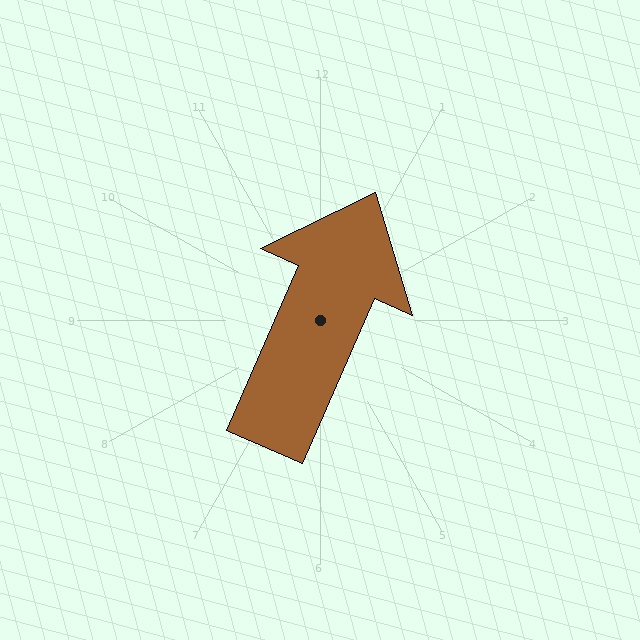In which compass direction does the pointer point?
Northeast.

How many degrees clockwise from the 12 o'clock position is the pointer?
Approximately 24 degrees.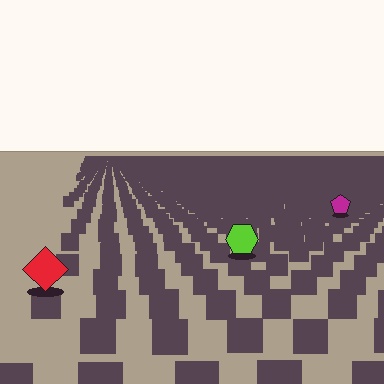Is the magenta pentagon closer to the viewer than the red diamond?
No. The red diamond is closer — you can tell from the texture gradient: the ground texture is coarser near it.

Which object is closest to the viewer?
The red diamond is closest. The texture marks near it are larger and more spread out.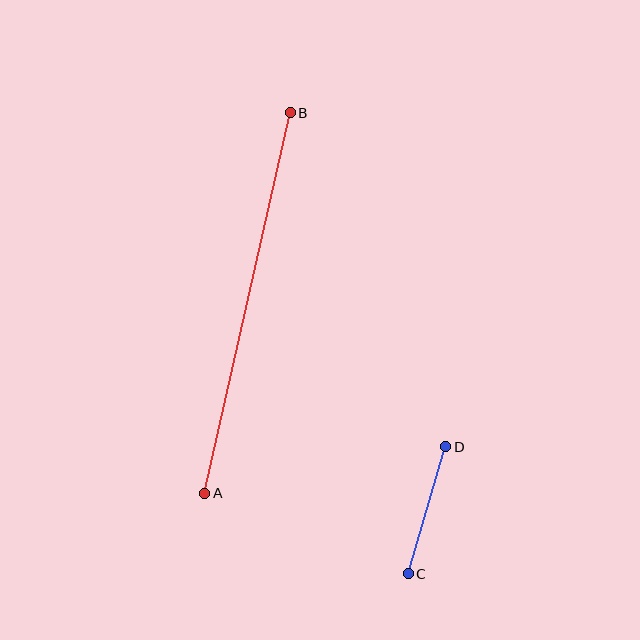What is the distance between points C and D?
The distance is approximately 132 pixels.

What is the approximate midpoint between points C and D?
The midpoint is at approximately (427, 510) pixels.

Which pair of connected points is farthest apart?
Points A and B are farthest apart.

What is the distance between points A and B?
The distance is approximately 390 pixels.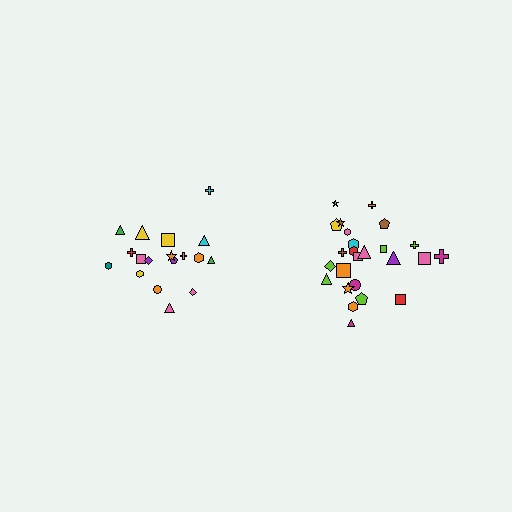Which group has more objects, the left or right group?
The right group.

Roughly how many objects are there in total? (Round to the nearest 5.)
Roughly 45 objects in total.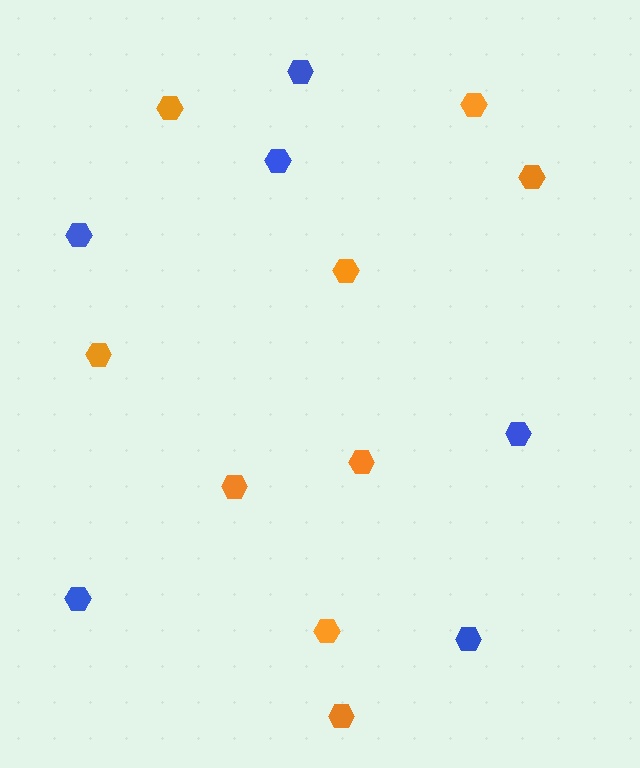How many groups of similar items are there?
There are 2 groups: one group of orange hexagons (9) and one group of blue hexagons (6).